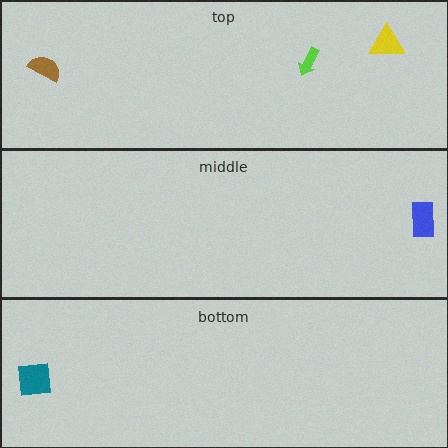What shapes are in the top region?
The brown semicircle, the yellow triangle, the lime arrow.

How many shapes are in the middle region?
1.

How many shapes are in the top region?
3.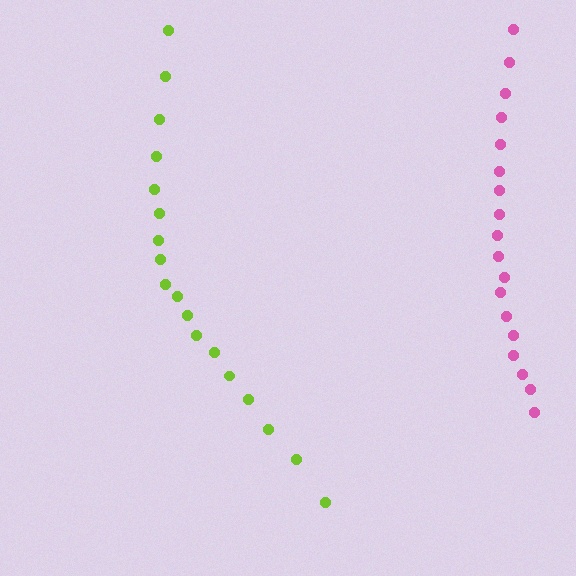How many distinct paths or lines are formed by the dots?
There are 2 distinct paths.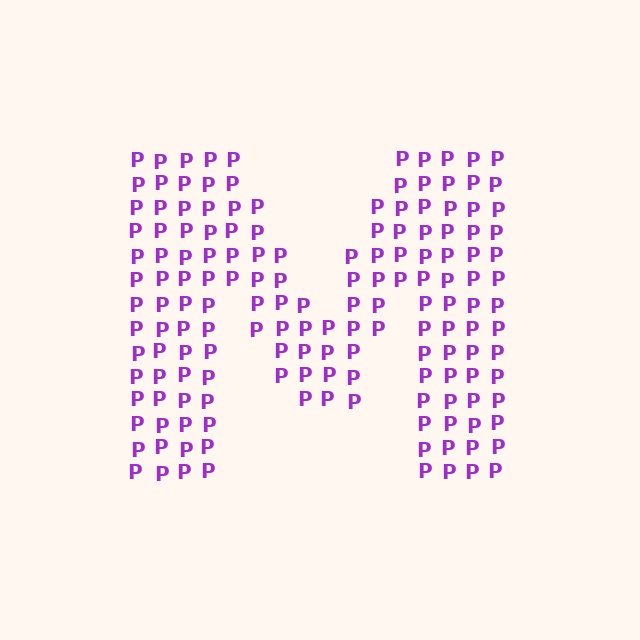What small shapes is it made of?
It is made of small letter P's.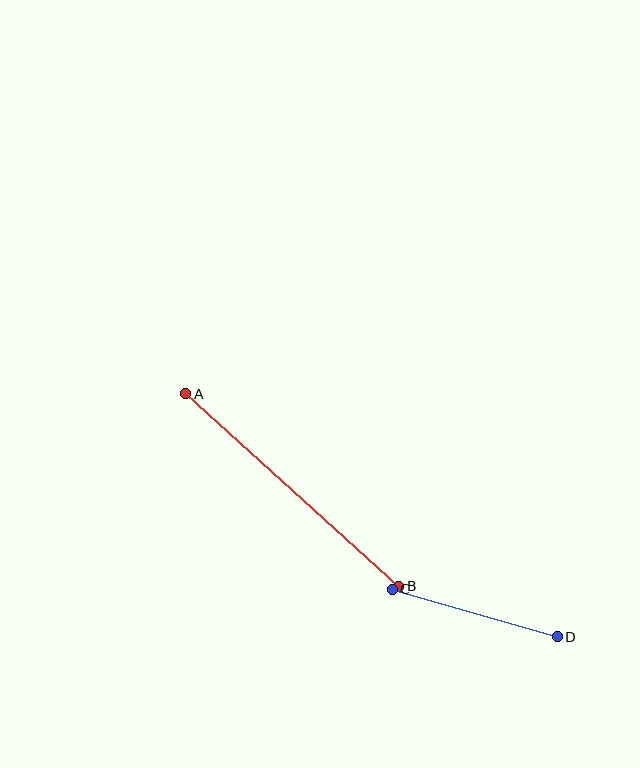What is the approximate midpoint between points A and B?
The midpoint is at approximately (292, 490) pixels.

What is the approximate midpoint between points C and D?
The midpoint is at approximately (475, 613) pixels.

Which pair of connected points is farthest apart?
Points A and B are farthest apart.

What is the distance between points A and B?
The distance is approximately 287 pixels.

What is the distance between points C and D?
The distance is approximately 172 pixels.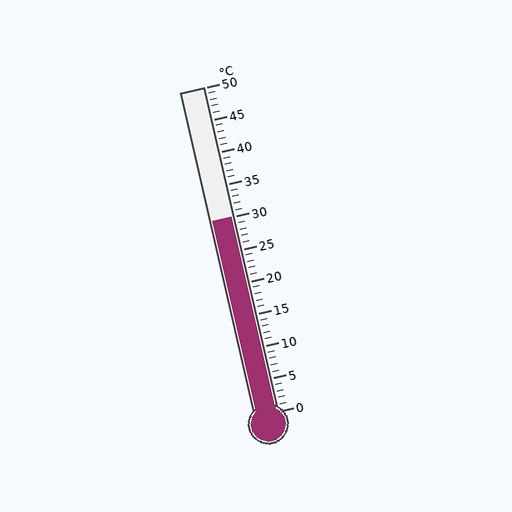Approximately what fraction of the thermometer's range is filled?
The thermometer is filled to approximately 60% of its range.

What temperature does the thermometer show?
The thermometer shows approximately 30°C.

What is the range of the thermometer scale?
The thermometer scale ranges from 0°C to 50°C.